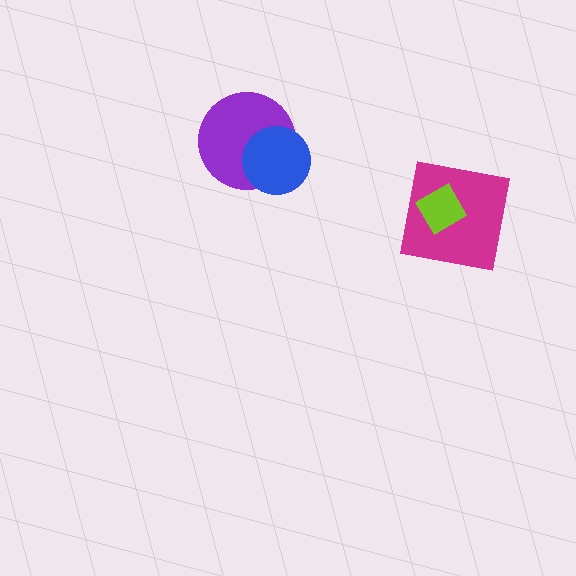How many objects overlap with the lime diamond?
1 object overlaps with the lime diamond.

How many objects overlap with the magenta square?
1 object overlaps with the magenta square.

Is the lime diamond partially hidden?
No, no other shape covers it.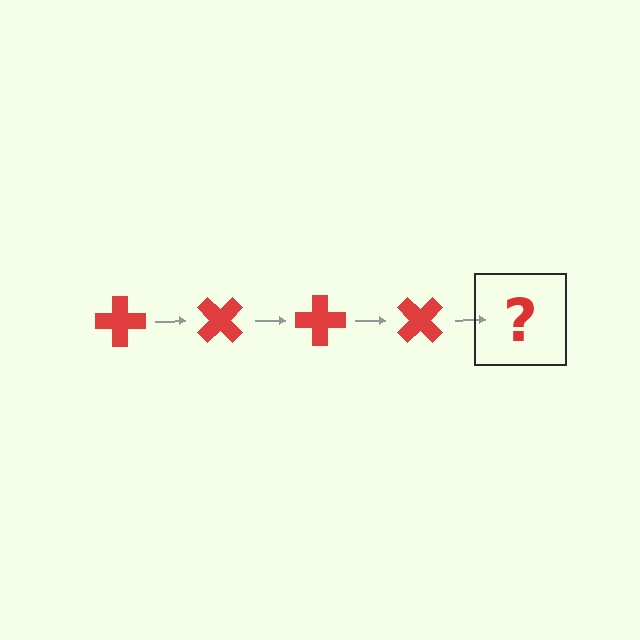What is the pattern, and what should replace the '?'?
The pattern is that the cross rotates 45 degrees each step. The '?' should be a red cross rotated 180 degrees.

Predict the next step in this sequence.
The next step is a red cross rotated 180 degrees.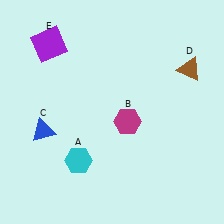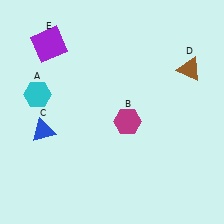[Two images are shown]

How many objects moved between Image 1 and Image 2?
1 object moved between the two images.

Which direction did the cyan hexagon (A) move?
The cyan hexagon (A) moved up.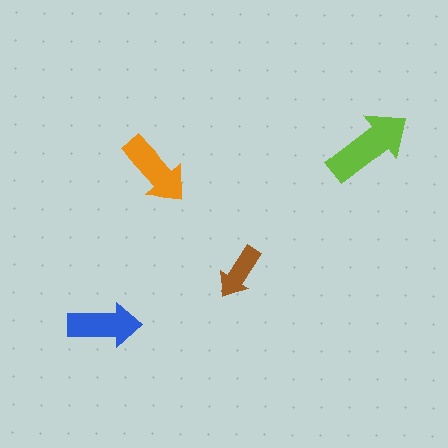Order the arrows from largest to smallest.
the lime one, the orange one, the blue one, the brown one.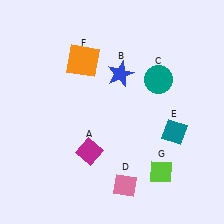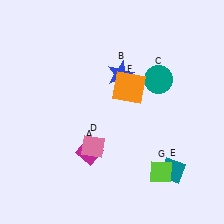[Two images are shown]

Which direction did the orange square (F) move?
The orange square (F) moved right.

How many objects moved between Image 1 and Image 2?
3 objects moved between the two images.